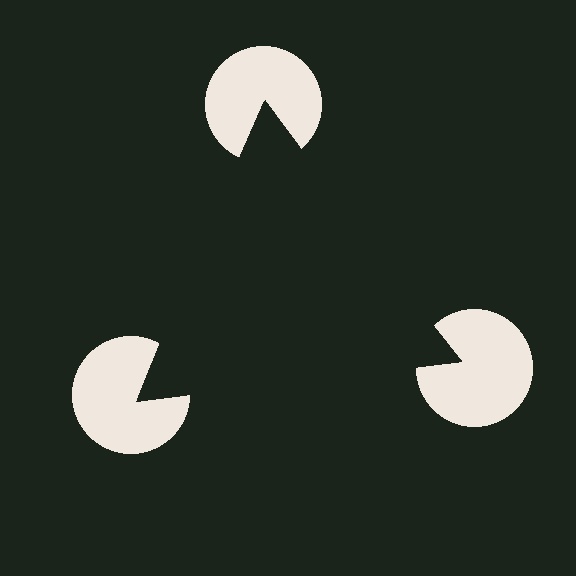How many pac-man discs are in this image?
There are 3 — one at each vertex of the illusory triangle.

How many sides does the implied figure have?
3 sides.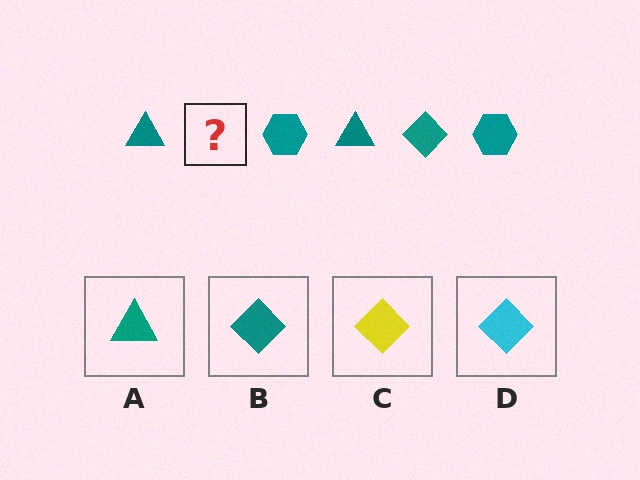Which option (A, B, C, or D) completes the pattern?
B.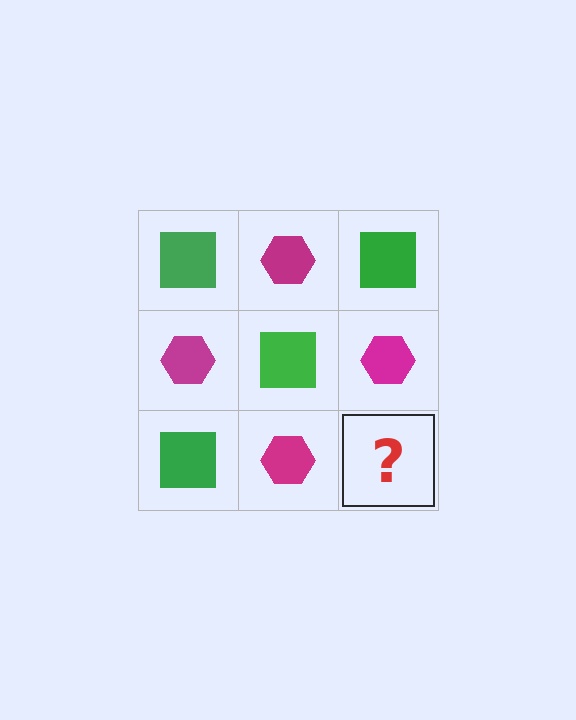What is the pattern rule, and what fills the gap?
The rule is that it alternates green square and magenta hexagon in a checkerboard pattern. The gap should be filled with a green square.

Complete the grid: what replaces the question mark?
The question mark should be replaced with a green square.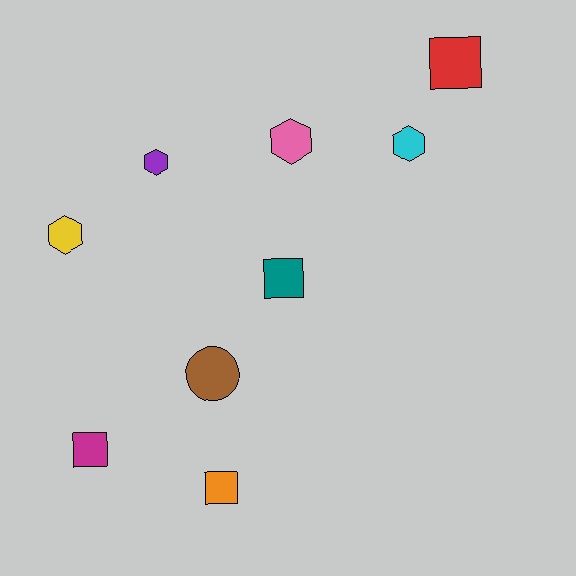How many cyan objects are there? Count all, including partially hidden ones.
There is 1 cyan object.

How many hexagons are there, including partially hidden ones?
There are 4 hexagons.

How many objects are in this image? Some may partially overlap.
There are 9 objects.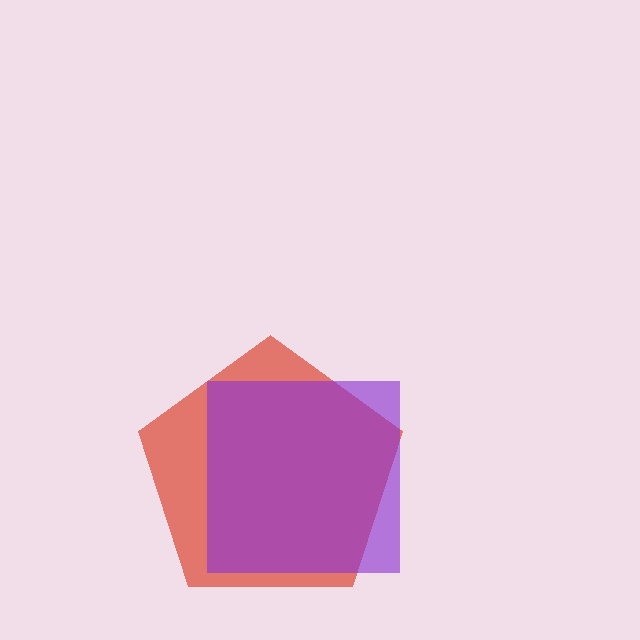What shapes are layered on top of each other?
The layered shapes are: a red pentagon, a purple square.